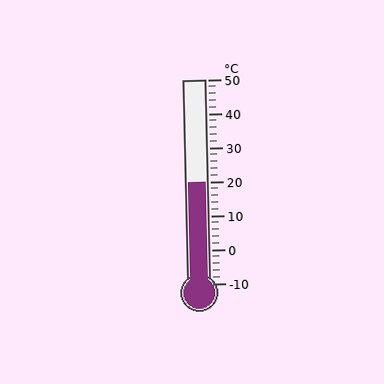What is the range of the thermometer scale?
The thermometer scale ranges from -10°C to 50°C.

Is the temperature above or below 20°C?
The temperature is at 20°C.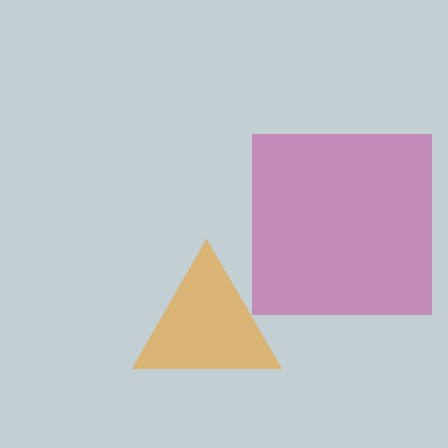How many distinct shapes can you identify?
There are 2 distinct shapes: a magenta square, an orange triangle.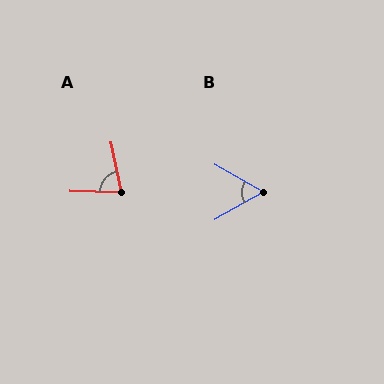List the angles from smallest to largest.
B (59°), A (76°).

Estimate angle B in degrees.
Approximately 59 degrees.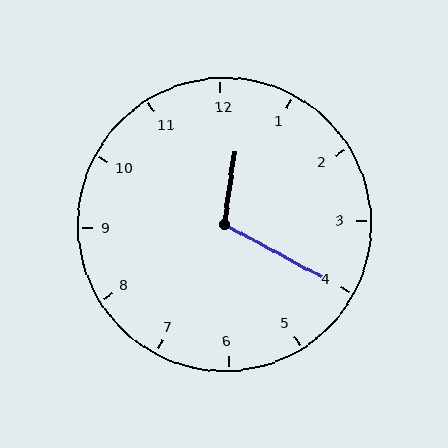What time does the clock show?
12:20.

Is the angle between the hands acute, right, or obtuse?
It is obtuse.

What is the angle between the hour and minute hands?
Approximately 110 degrees.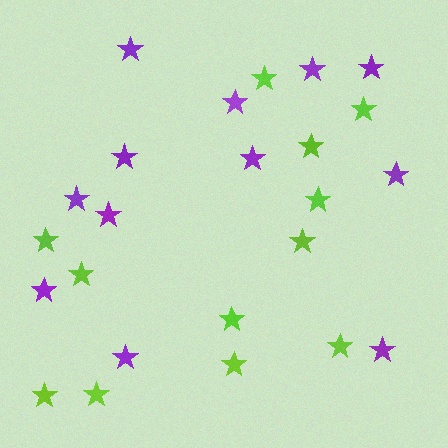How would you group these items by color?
There are 2 groups: one group of lime stars (12) and one group of purple stars (12).